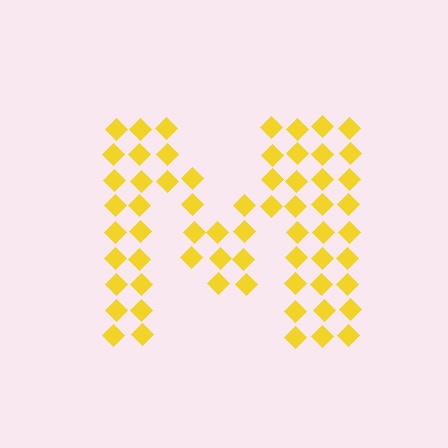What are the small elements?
The small elements are diamonds.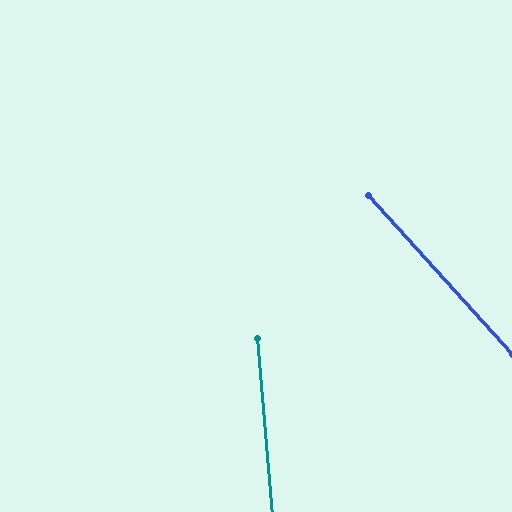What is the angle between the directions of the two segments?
Approximately 37 degrees.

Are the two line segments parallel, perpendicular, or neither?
Neither parallel nor perpendicular — they differ by about 37°.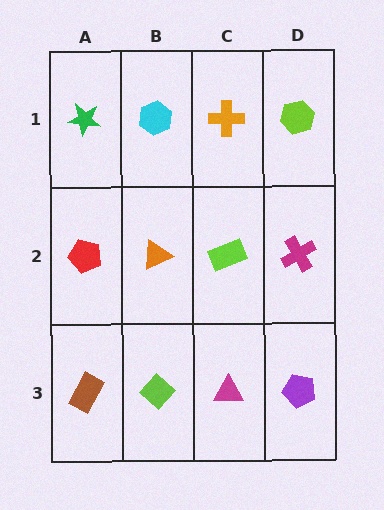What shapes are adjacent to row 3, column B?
An orange triangle (row 2, column B), a brown rectangle (row 3, column A), a magenta triangle (row 3, column C).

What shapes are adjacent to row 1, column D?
A magenta cross (row 2, column D), an orange cross (row 1, column C).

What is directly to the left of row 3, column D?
A magenta triangle.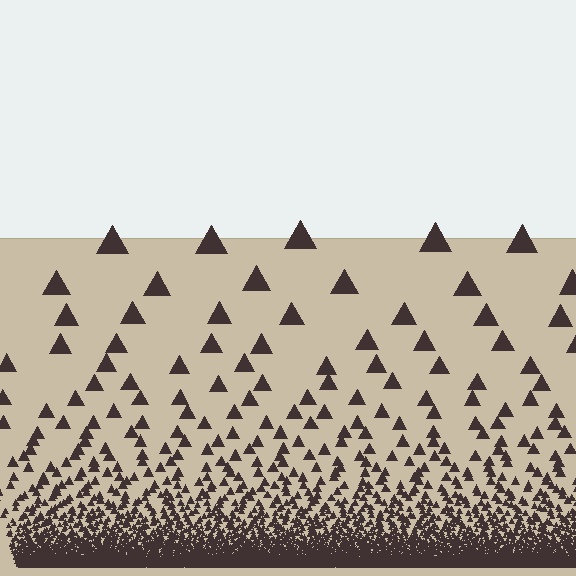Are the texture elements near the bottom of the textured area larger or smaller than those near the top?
Smaller. The gradient is inverted — elements near the bottom are smaller and denser.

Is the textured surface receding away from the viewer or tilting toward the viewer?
The surface appears to tilt toward the viewer. Texture elements get larger and sparser toward the top.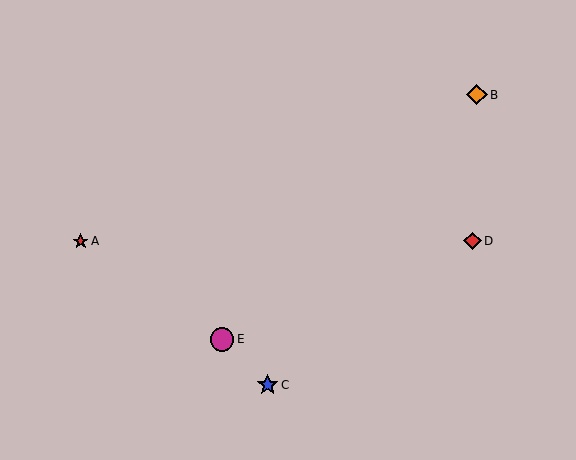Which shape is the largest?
The magenta circle (labeled E) is the largest.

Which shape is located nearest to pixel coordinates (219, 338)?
The magenta circle (labeled E) at (222, 339) is nearest to that location.